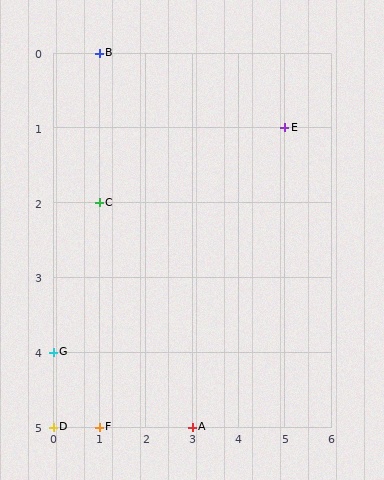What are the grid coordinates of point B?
Point B is at grid coordinates (1, 0).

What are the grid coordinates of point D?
Point D is at grid coordinates (0, 5).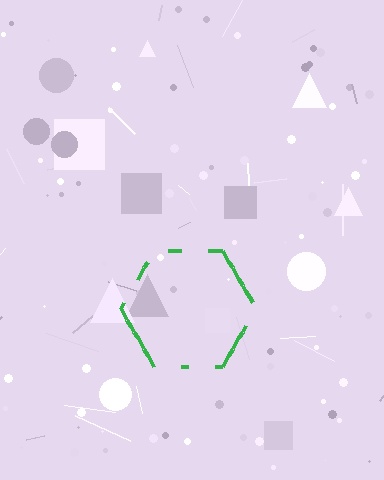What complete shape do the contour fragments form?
The contour fragments form a hexagon.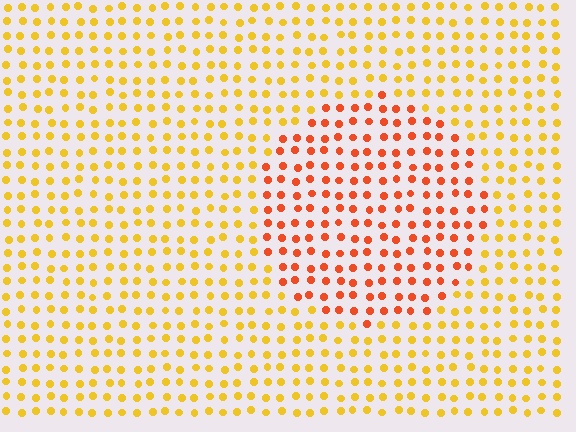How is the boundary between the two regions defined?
The boundary is defined purely by a slight shift in hue (about 37 degrees). Spacing, size, and orientation are identical on both sides.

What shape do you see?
I see a circle.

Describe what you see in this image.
The image is filled with small yellow elements in a uniform arrangement. A circle-shaped region is visible where the elements are tinted to a slightly different hue, forming a subtle color boundary.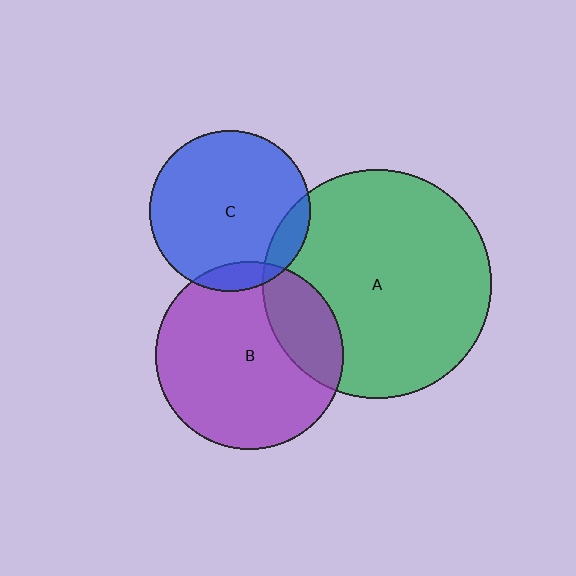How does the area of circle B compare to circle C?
Approximately 1.4 times.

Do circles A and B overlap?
Yes.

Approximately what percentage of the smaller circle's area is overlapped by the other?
Approximately 25%.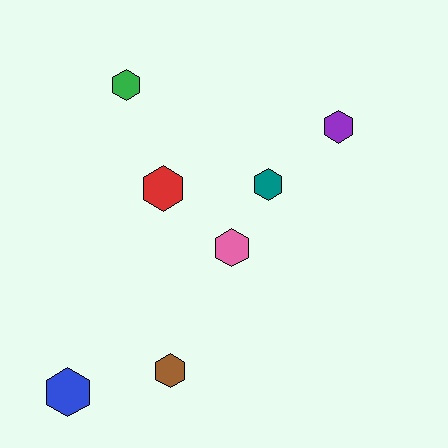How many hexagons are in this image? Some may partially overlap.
There are 7 hexagons.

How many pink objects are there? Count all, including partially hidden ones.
There is 1 pink object.